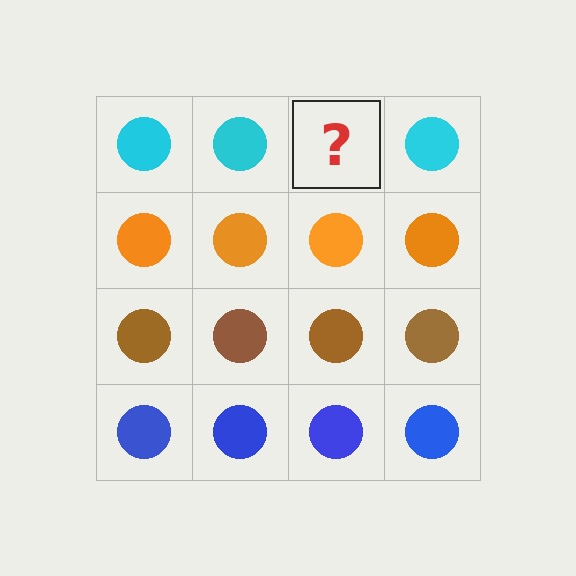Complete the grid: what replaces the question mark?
The question mark should be replaced with a cyan circle.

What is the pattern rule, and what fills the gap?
The rule is that each row has a consistent color. The gap should be filled with a cyan circle.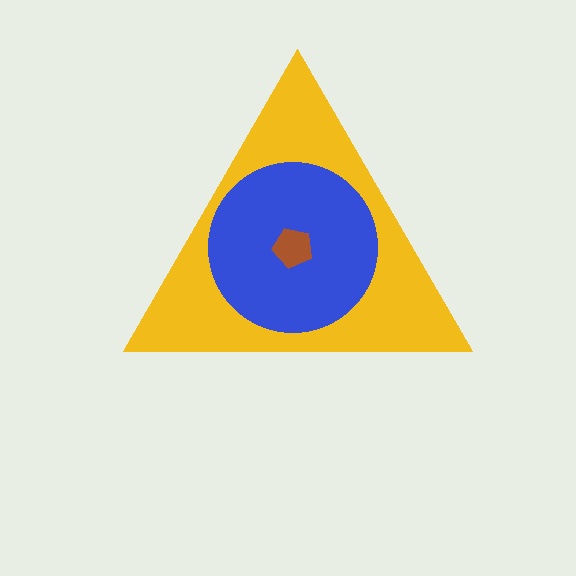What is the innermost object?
The brown pentagon.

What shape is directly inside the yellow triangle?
The blue circle.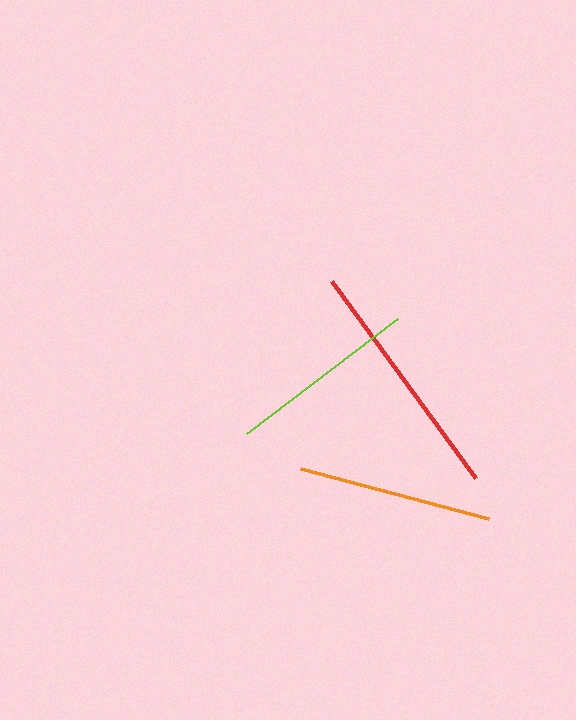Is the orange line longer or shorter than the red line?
The red line is longer than the orange line.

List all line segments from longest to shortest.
From longest to shortest: red, orange, lime.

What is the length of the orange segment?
The orange segment is approximately 195 pixels long.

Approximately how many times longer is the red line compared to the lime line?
The red line is approximately 1.3 times the length of the lime line.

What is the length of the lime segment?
The lime segment is approximately 190 pixels long.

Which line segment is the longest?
The red line is the longest at approximately 244 pixels.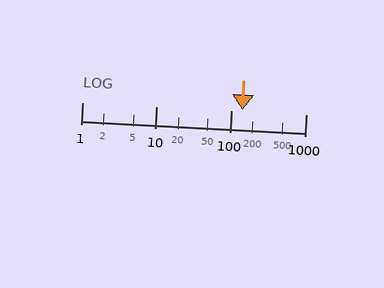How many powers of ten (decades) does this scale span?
The scale spans 3 decades, from 1 to 1000.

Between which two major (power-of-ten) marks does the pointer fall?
The pointer is between 100 and 1000.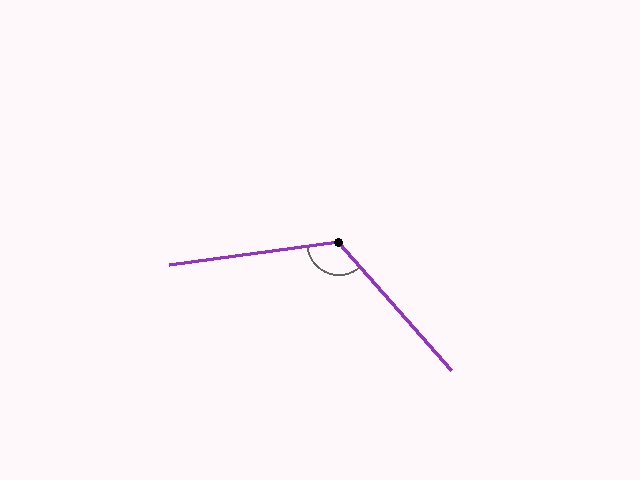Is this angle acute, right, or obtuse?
It is obtuse.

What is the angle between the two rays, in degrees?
Approximately 123 degrees.